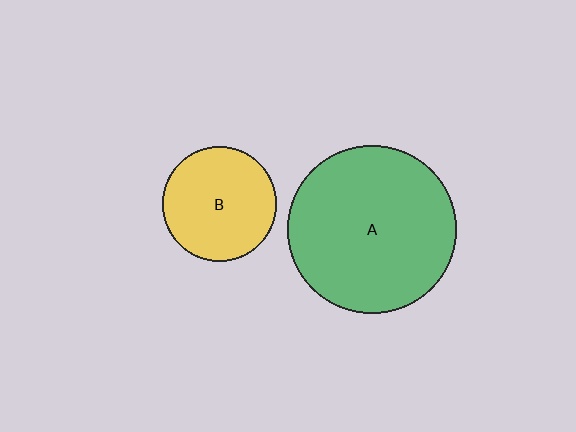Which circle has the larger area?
Circle A (green).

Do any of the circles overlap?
No, none of the circles overlap.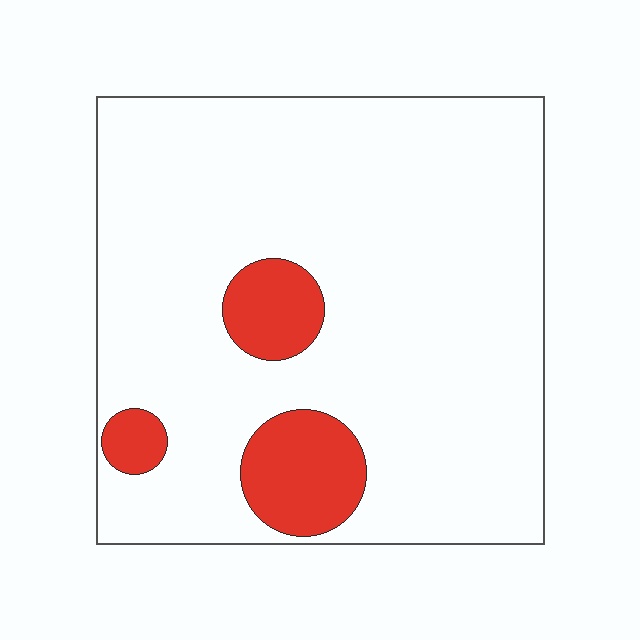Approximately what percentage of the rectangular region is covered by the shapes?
Approximately 10%.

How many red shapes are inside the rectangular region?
3.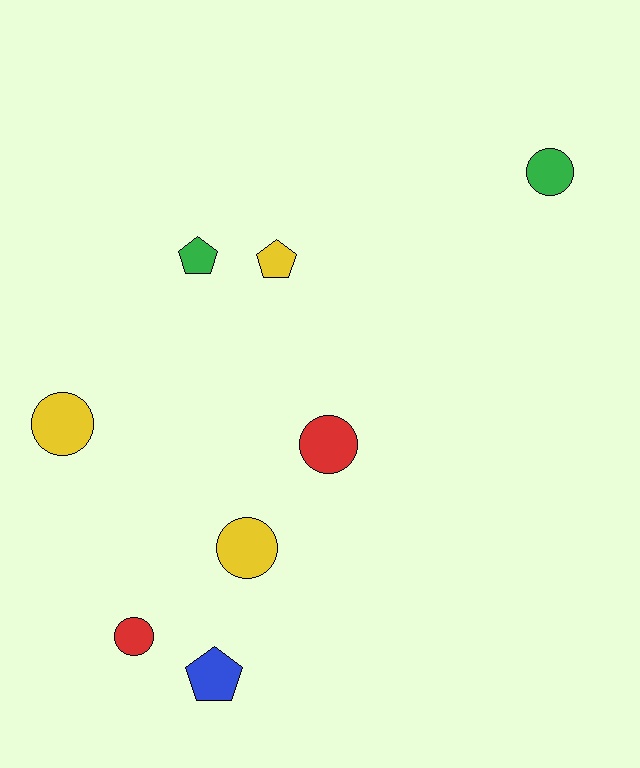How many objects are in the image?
There are 8 objects.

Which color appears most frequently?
Yellow, with 3 objects.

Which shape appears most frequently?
Circle, with 5 objects.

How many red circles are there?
There are 2 red circles.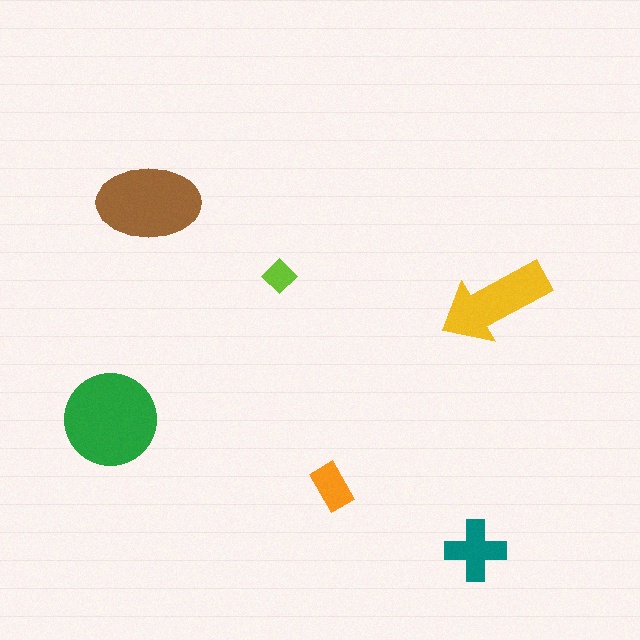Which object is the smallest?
The lime diamond.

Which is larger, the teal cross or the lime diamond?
The teal cross.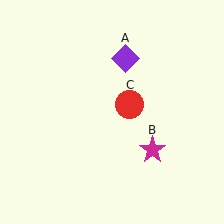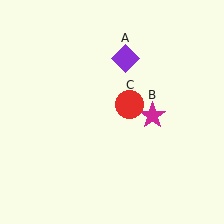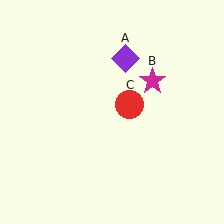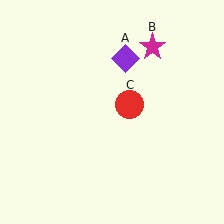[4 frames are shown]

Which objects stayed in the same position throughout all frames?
Purple diamond (object A) and red circle (object C) remained stationary.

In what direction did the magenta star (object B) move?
The magenta star (object B) moved up.